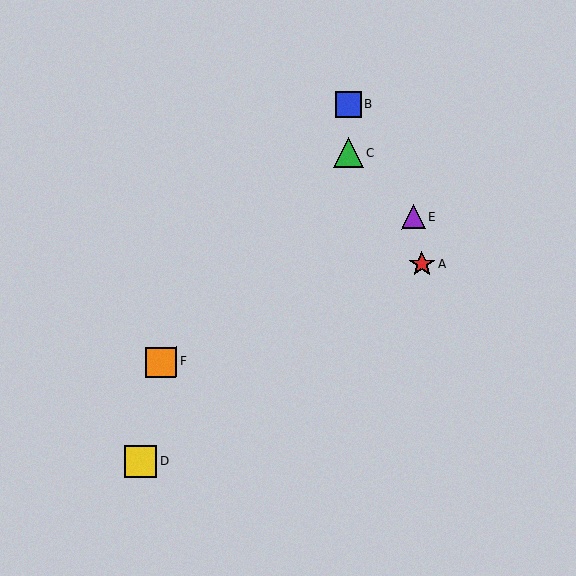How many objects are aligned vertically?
2 objects (B, C) are aligned vertically.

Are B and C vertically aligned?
Yes, both are at x≈349.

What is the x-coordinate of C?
Object C is at x≈349.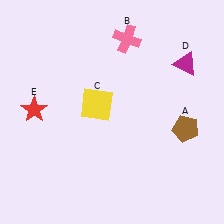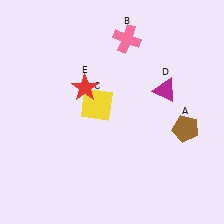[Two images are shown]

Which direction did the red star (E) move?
The red star (E) moved right.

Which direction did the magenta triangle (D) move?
The magenta triangle (D) moved down.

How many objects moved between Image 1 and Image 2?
2 objects moved between the two images.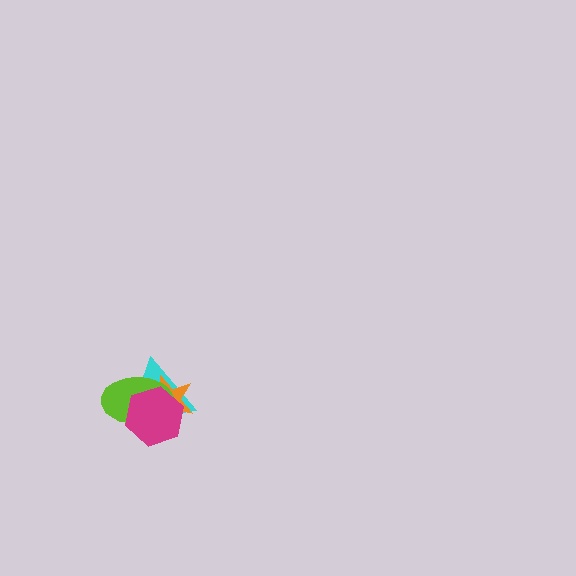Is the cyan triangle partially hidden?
Yes, it is partially covered by another shape.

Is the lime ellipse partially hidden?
Yes, it is partially covered by another shape.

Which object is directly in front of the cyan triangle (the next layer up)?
The orange star is directly in front of the cyan triangle.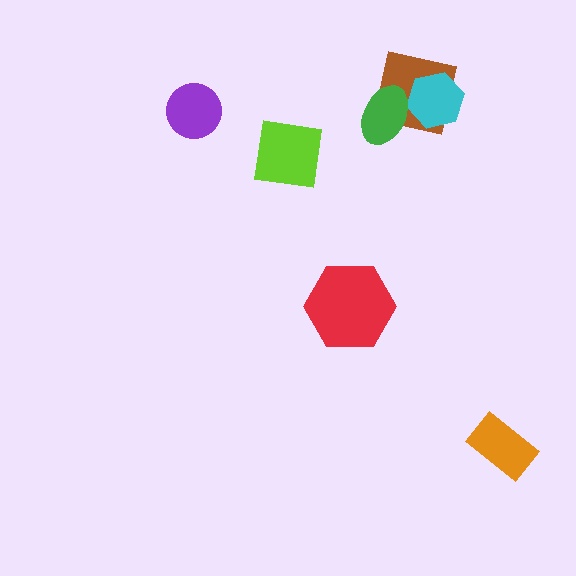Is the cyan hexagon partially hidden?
Yes, it is partially covered by another shape.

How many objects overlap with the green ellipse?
2 objects overlap with the green ellipse.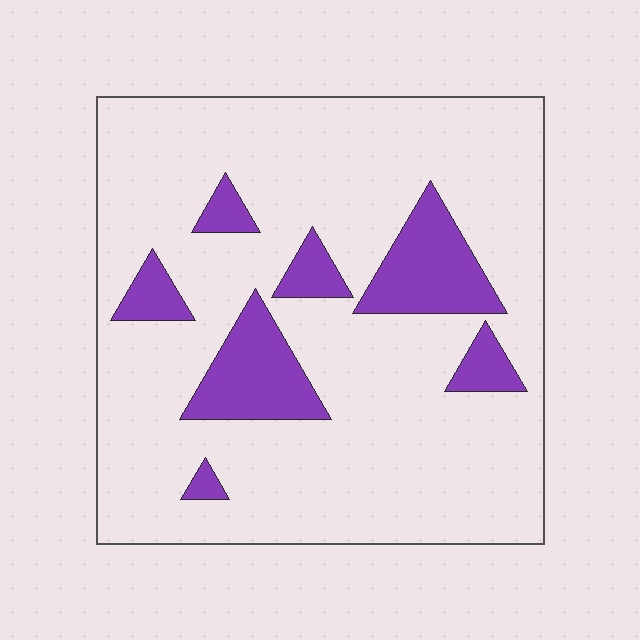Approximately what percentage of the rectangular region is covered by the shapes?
Approximately 15%.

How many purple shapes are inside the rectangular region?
7.